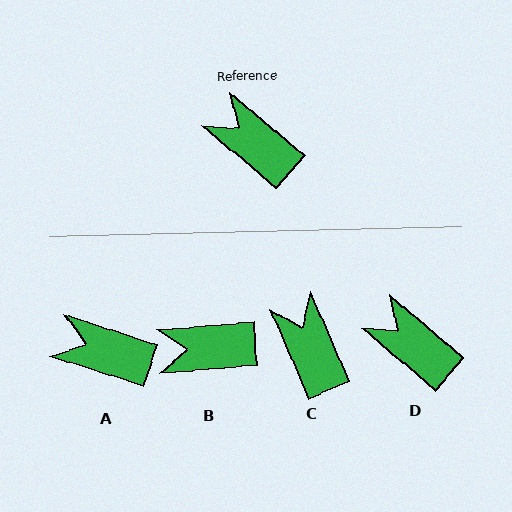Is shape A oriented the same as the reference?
No, it is off by about 22 degrees.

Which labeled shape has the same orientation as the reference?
D.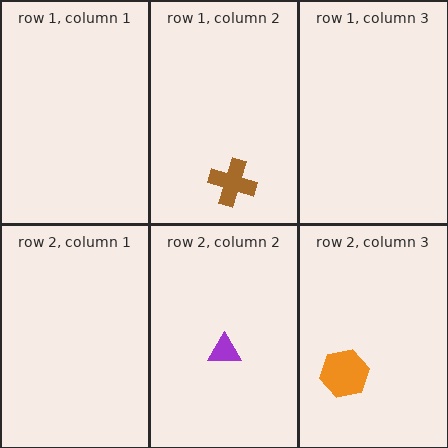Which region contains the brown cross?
The row 1, column 2 region.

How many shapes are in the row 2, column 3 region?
1.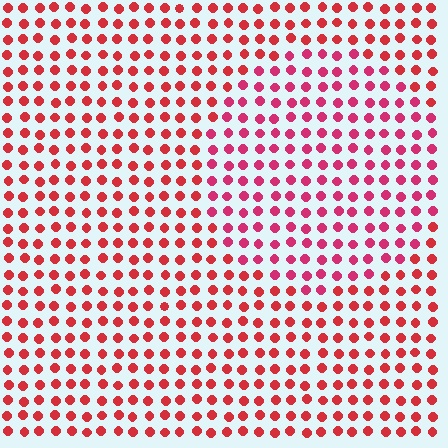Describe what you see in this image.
The image is filled with small red elements in a uniform arrangement. A circle-shaped region is visible where the elements are tinted to a slightly different hue, forming a subtle color boundary.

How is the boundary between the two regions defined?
The boundary is defined purely by a slight shift in hue (about 21 degrees). Spacing, size, and orientation are identical on both sides.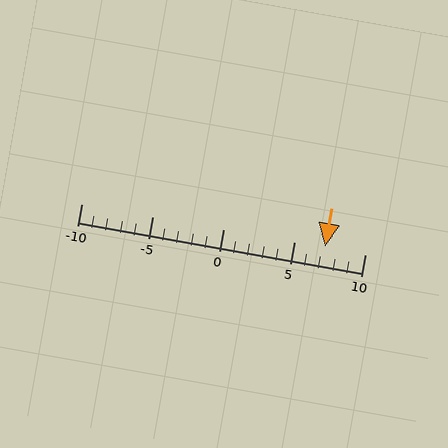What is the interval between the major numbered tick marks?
The major tick marks are spaced 5 units apart.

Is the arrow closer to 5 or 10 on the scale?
The arrow is closer to 5.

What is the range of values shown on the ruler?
The ruler shows values from -10 to 10.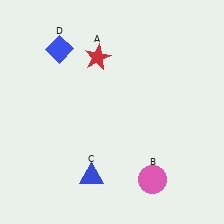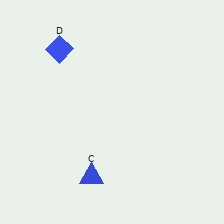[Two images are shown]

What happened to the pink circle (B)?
The pink circle (B) was removed in Image 2. It was in the bottom-right area of Image 1.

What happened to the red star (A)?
The red star (A) was removed in Image 2. It was in the top-left area of Image 1.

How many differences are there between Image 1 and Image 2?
There are 2 differences between the two images.